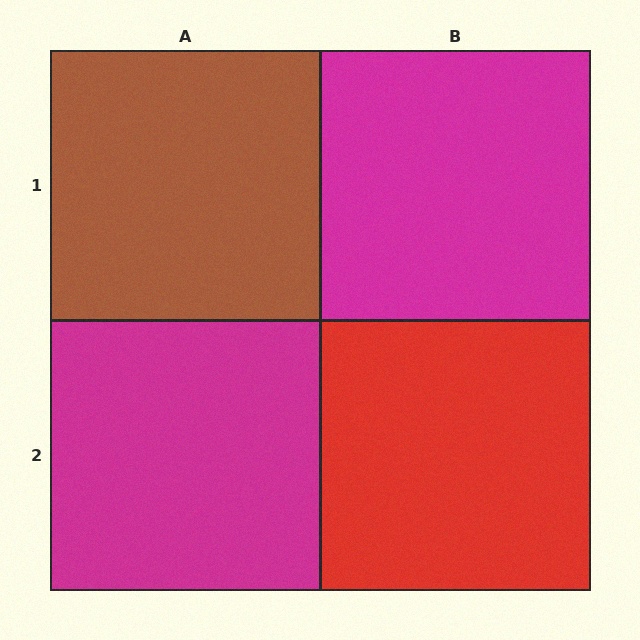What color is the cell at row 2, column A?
Magenta.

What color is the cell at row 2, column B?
Red.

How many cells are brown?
1 cell is brown.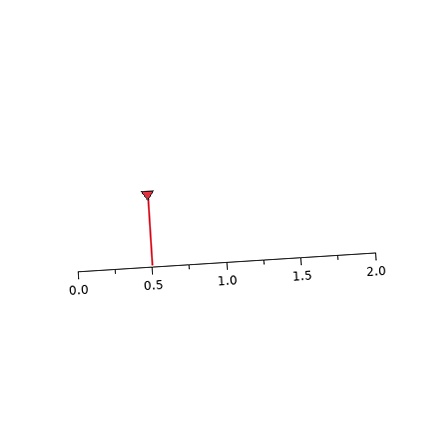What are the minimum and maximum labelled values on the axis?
The axis runs from 0.0 to 2.0.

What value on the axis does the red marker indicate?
The marker indicates approximately 0.5.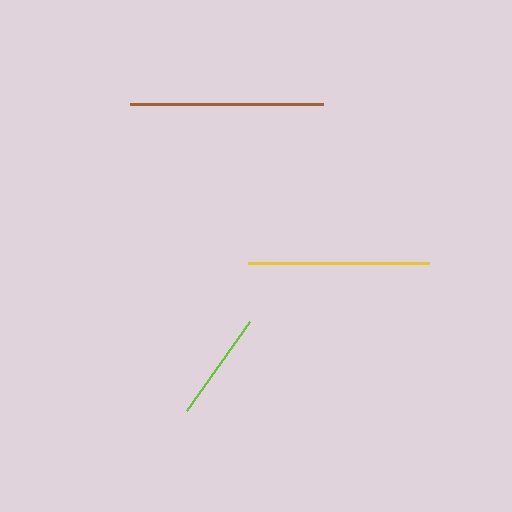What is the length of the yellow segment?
The yellow segment is approximately 181 pixels long.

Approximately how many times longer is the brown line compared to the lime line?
The brown line is approximately 1.8 times the length of the lime line.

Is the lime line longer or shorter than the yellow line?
The yellow line is longer than the lime line.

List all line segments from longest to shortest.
From longest to shortest: brown, yellow, lime.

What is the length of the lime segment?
The lime segment is approximately 108 pixels long.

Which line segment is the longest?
The brown line is the longest at approximately 193 pixels.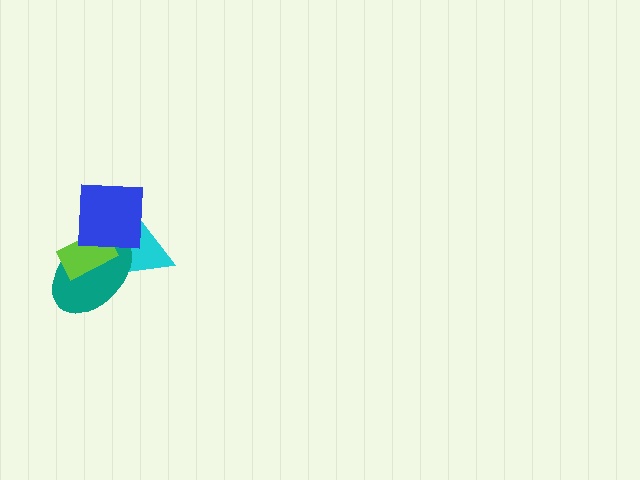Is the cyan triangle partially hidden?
Yes, it is partially covered by another shape.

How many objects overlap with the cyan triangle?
3 objects overlap with the cyan triangle.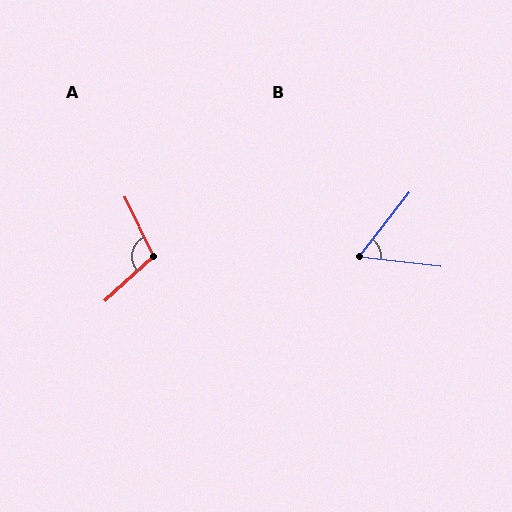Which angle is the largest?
A, at approximately 107 degrees.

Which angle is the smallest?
B, at approximately 58 degrees.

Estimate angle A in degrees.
Approximately 107 degrees.